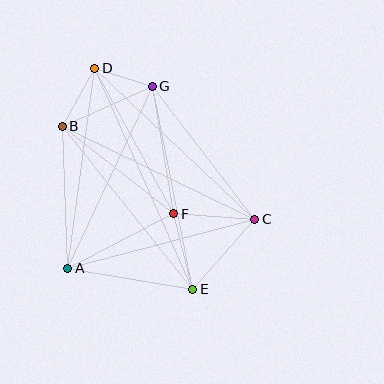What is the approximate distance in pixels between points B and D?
The distance between B and D is approximately 67 pixels.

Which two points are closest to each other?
Points D and G are closest to each other.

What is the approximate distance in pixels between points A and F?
The distance between A and F is approximately 119 pixels.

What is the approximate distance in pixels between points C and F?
The distance between C and F is approximately 81 pixels.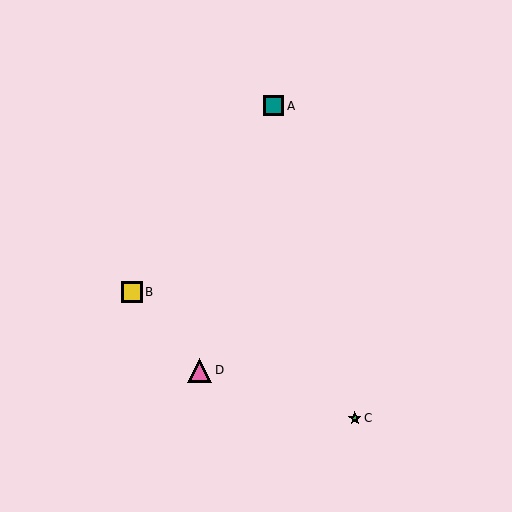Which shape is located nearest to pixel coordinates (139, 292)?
The yellow square (labeled B) at (132, 292) is nearest to that location.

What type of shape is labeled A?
Shape A is a teal square.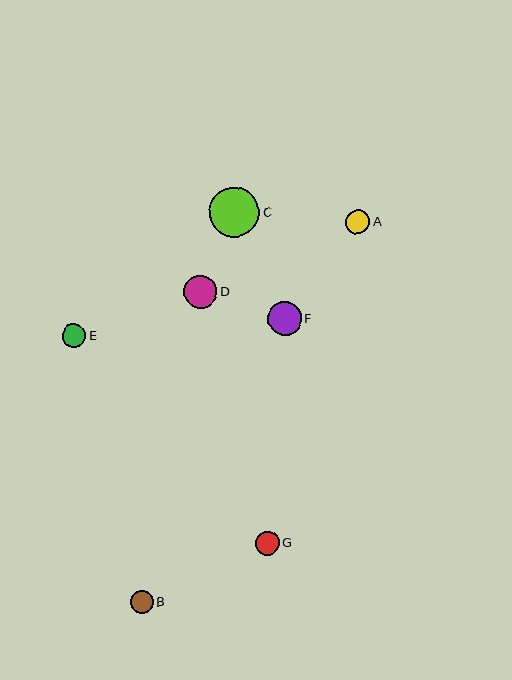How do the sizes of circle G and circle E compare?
Circle G and circle E are approximately the same size.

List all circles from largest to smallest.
From largest to smallest: C, F, D, A, G, E, B.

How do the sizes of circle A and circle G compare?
Circle A and circle G are approximately the same size.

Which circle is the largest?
Circle C is the largest with a size of approximately 50 pixels.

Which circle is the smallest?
Circle B is the smallest with a size of approximately 23 pixels.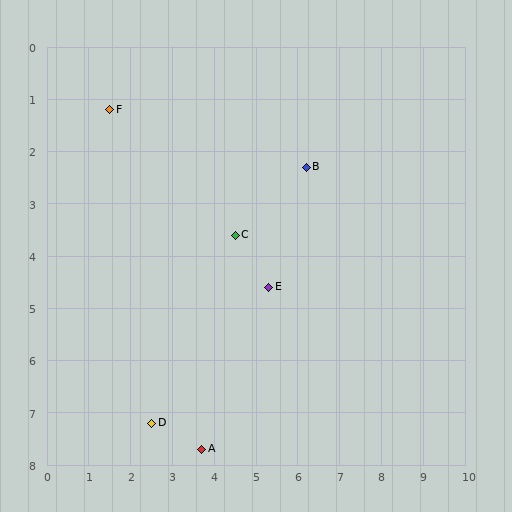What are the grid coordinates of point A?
Point A is at approximately (3.7, 7.7).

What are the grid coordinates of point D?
Point D is at approximately (2.5, 7.2).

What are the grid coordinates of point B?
Point B is at approximately (6.2, 2.3).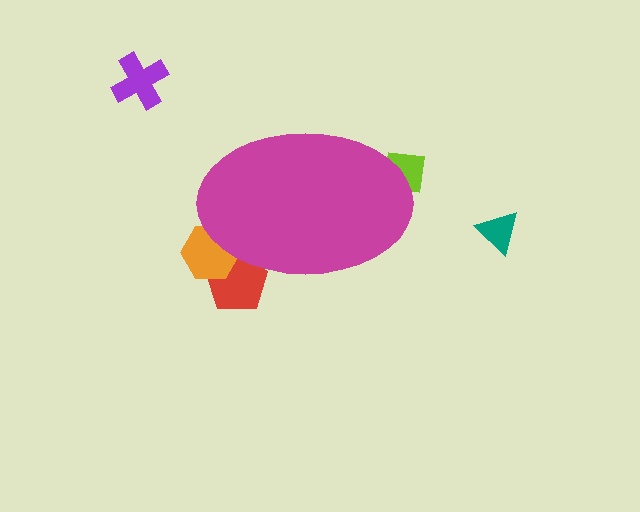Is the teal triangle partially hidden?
No, the teal triangle is fully visible.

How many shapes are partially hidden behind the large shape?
3 shapes are partially hidden.